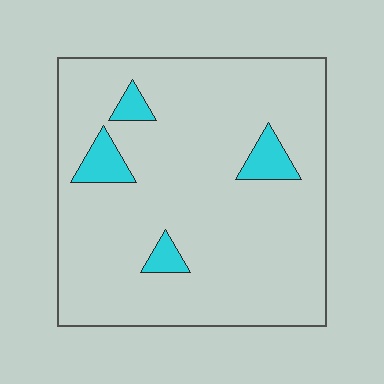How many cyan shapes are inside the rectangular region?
4.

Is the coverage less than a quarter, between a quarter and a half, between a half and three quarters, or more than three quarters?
Less than a quarter.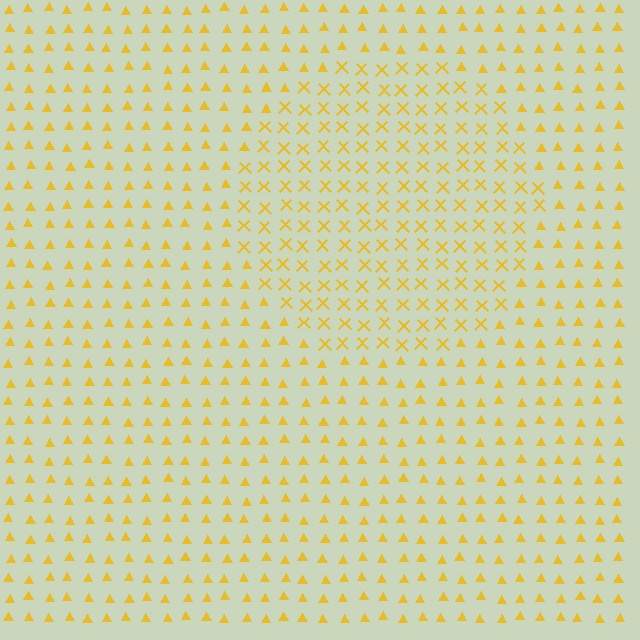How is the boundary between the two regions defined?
The boundary is defined by a change in element shape: X marks inside vs. triangles outside. All elements share the same color and spacing.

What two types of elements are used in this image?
The image uses X marks inside the circle region and triangles outside it.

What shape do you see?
I see a circle.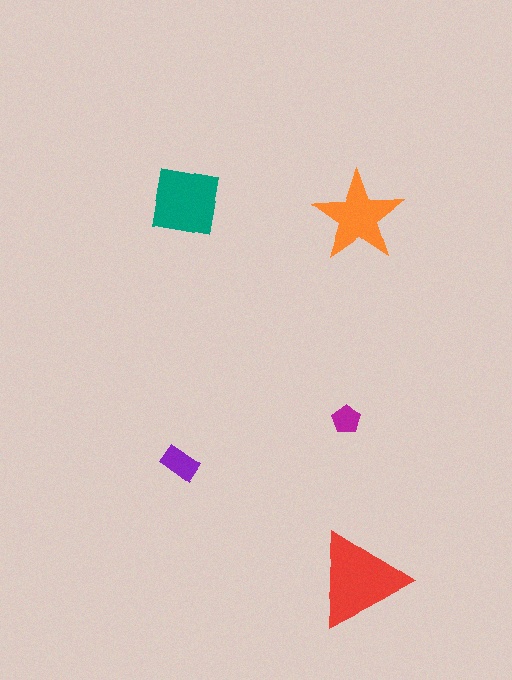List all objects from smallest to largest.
The magenta pentagon, the purple rectangle, the orange star, the teal square, the red triangle.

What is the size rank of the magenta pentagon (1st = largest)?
5th.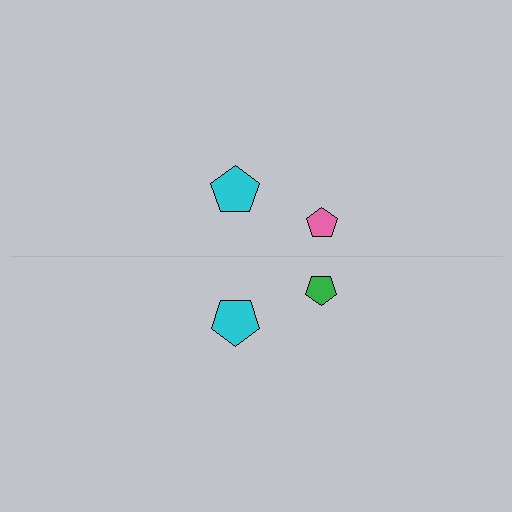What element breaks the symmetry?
The green pentagon on the bottom side breaks the symmetry — its mirror counterpart is pink.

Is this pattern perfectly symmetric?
No, the pattern is not perfectly symmetric. The green pentagon on the bottom side breaks the symmetry — its mirror counterpart is pink.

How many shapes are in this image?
There are 4 shapes in this image.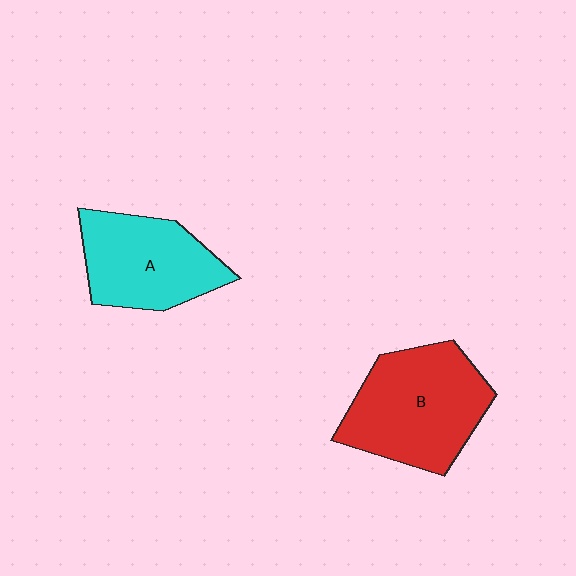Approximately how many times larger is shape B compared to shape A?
Approximately 1.2 times.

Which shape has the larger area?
Shape B (red).